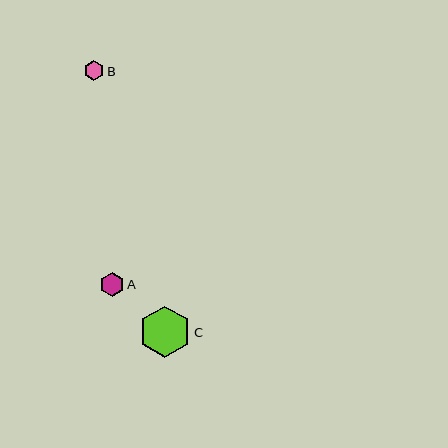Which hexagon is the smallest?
Hexagon B is the smallest with a size of approximately 20 pixels.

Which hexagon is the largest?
Hexagon C is the largest with a size of approximately 51 pixels.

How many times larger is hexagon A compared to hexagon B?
Hexagon A is approximately 1.2 times the size of hexagon B.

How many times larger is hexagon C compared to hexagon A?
Hexagon C is approximately 2.1 times the size of hexagon A.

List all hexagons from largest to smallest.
From largest to smallest: C, A, B.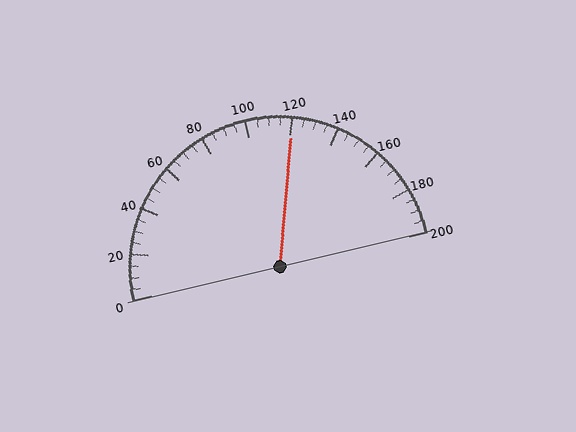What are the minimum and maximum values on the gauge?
The gauge ranges from 0 to 200.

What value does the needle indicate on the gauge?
The needle indicates approximately 120.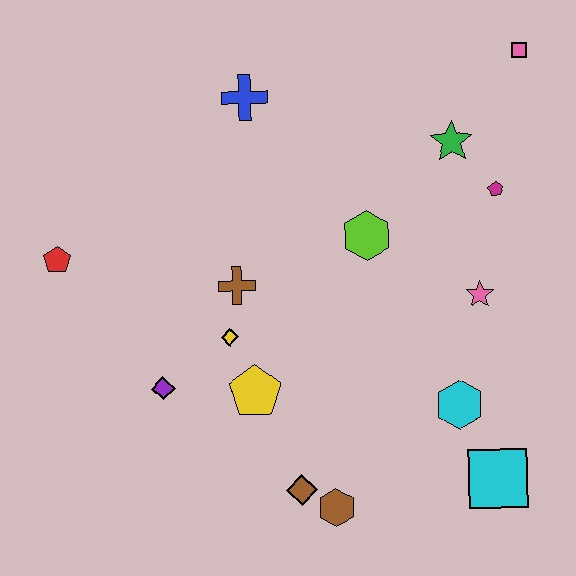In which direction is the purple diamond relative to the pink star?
The purple diamond is to the left of the pink star.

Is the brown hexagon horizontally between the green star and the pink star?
No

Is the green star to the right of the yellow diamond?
Yes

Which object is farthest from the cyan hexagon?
The red pentagon is farthest from the cyan hexagon.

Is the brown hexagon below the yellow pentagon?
Yes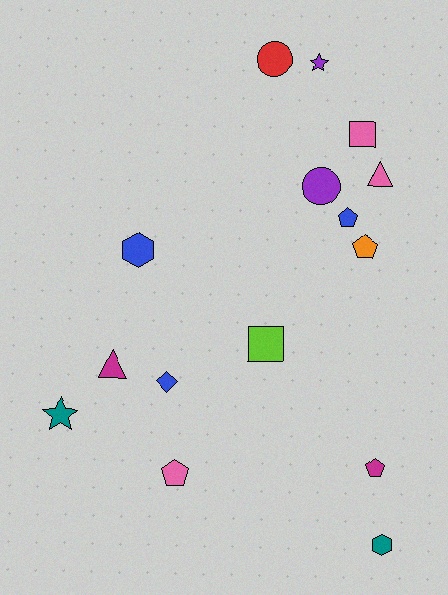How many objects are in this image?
There are 15 objects.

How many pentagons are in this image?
There are 4 pentagons.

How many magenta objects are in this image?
There are 2 magenta objects.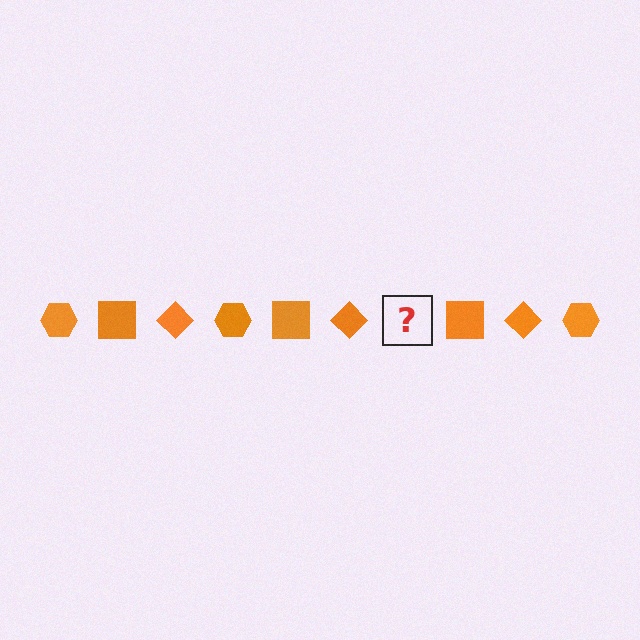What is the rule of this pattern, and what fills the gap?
The rule is that the pattern cycles through hexagon, square, diamond shapes in orange. The gap should be filled with an orange hexagon.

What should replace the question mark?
The question mark should be replaced with an orange hexagon.